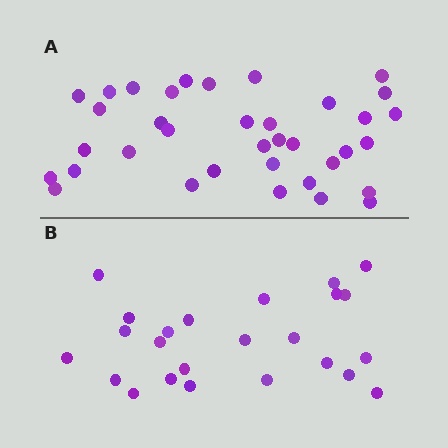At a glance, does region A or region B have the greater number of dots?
Region A (the top region) has more dots.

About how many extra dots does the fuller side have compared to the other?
Region A has roughly 12 or so more dots than region B.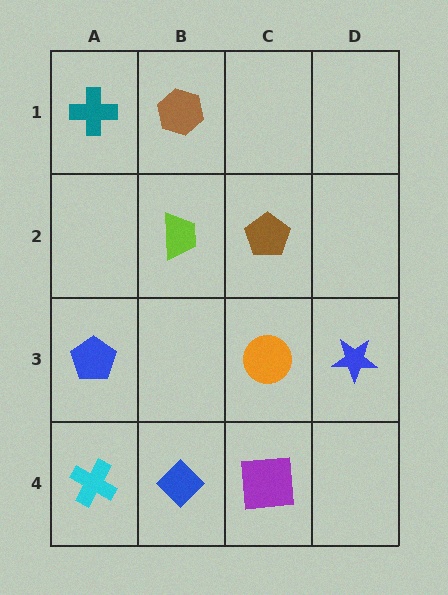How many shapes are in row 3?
3 shapes.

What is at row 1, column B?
A brown hexagon.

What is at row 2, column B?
A lime trapezoid.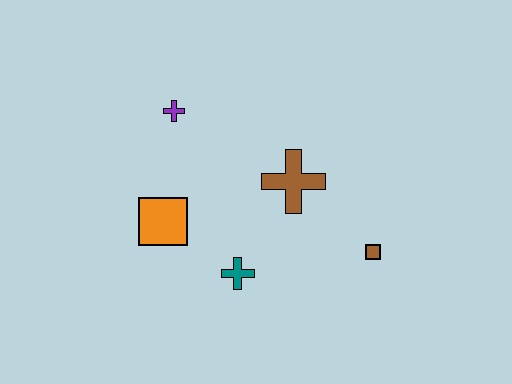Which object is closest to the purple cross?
The orange square is closest to the purple cross.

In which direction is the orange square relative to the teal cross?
The orange square is to the left of the teal cross.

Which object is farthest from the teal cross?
The purple cross is farthest from the teal cross.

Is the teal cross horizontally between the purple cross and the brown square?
Yes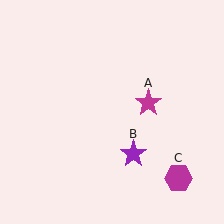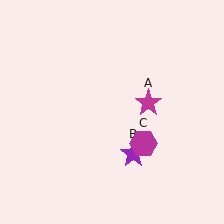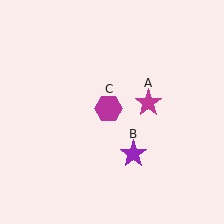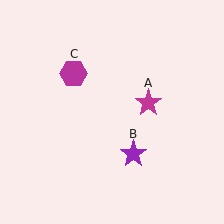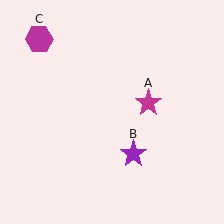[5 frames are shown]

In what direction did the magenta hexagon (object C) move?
The magenta hexagon (object C) moved up and to the left.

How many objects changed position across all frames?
1 object changed position: magenta hexagon (object C).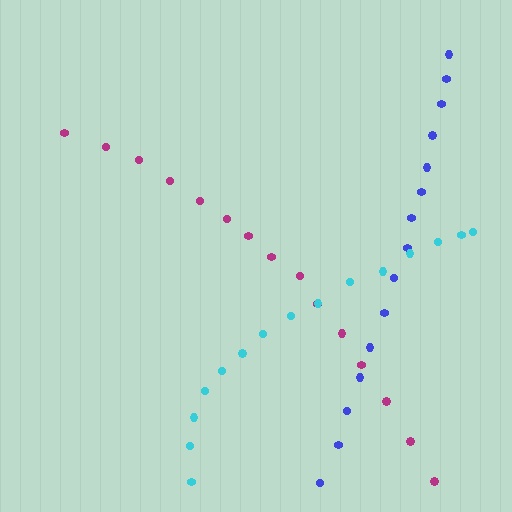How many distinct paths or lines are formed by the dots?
There are 3 distinct paths.